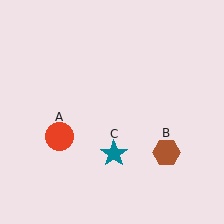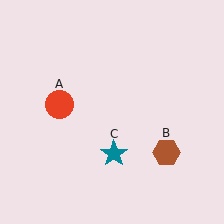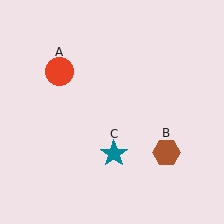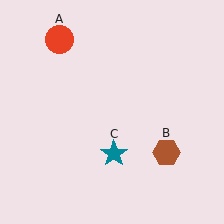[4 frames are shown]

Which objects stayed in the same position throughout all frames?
Brown hexagon (object B) and teal star (object C) remained stationary.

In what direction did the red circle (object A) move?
The red circle (object A) moved up.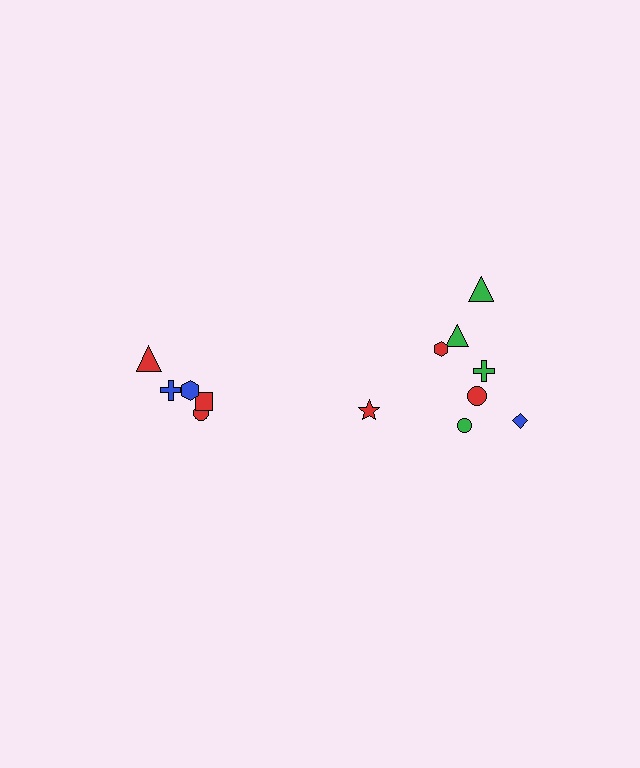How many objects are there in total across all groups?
There are 13 objects.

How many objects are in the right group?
There are 8 objects.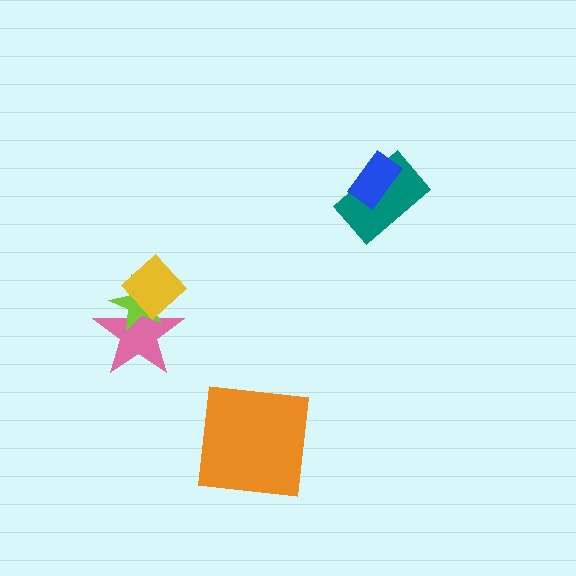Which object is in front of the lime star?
The yellow diamond is in front of the lime star.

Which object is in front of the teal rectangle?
The blue rectangle is in front of the teal rectangle.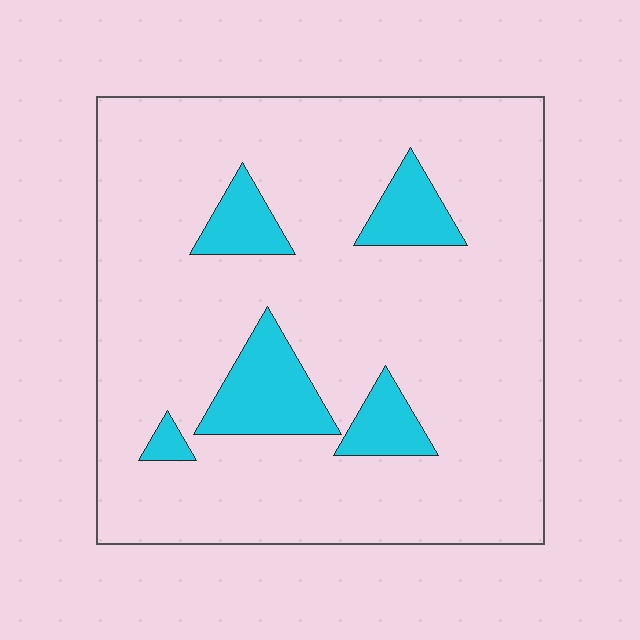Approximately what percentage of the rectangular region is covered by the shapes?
Approximately 15%.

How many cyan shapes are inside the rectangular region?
5.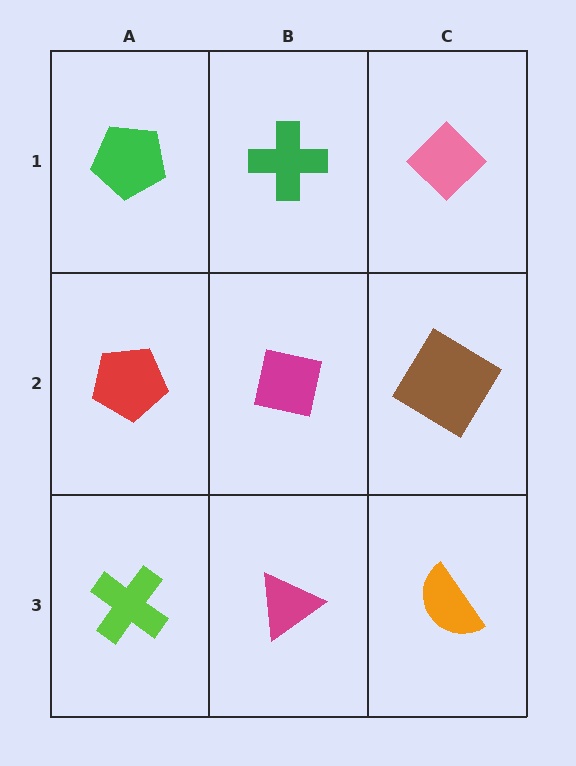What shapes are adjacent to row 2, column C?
A pink diamond (row 1, column C), an orange semicircle (row 3, column C), a magenta square (row 2, column B).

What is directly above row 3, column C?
A brown diamond.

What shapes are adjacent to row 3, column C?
A brown diamond (row 2, column C), a magenta triangle (row 3, column B).